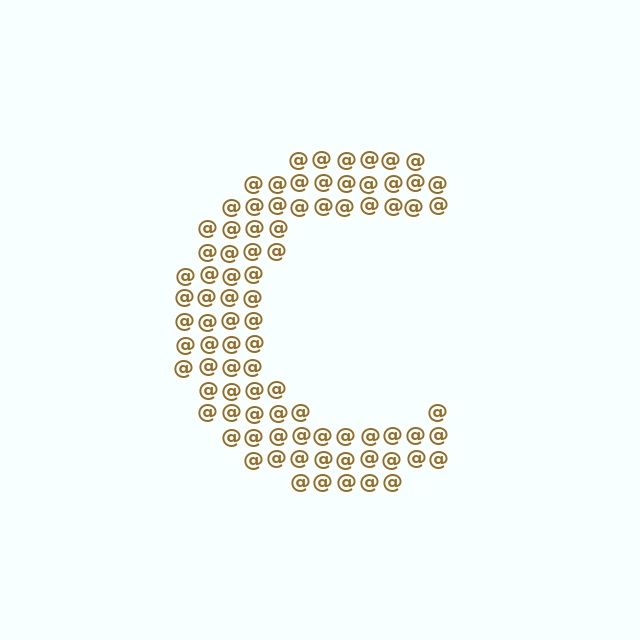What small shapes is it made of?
It is made of small at signs.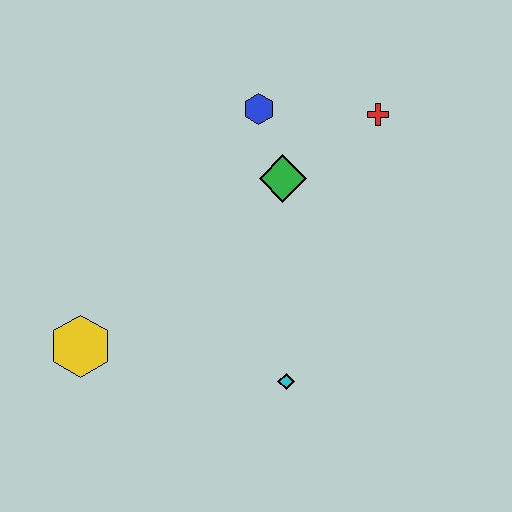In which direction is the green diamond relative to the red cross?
The green diamond is to the left of the red cross.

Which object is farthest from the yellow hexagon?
The red cross is farthest from the yellow hexagon.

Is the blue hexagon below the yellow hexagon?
No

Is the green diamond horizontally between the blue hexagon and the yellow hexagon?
No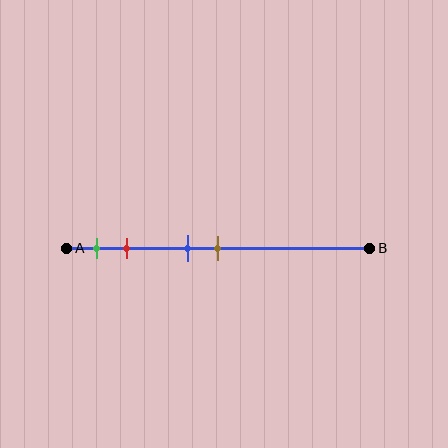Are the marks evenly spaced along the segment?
No, the marks are not evenly spaced.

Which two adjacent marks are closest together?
The blue and brown marks are the closest adjacent pair.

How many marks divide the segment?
There are 4 marks dividing the segment.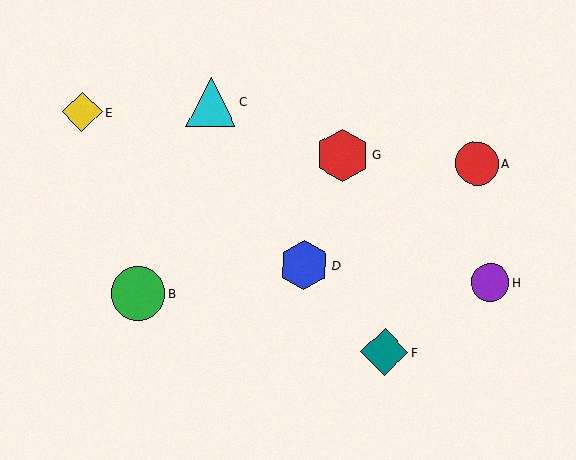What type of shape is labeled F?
Shape F is a teal diamond.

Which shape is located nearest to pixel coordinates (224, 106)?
The cyan triangle (labeled C) at (211, 102) is nearest to that location.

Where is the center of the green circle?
The center of the green circle is at (138, 293).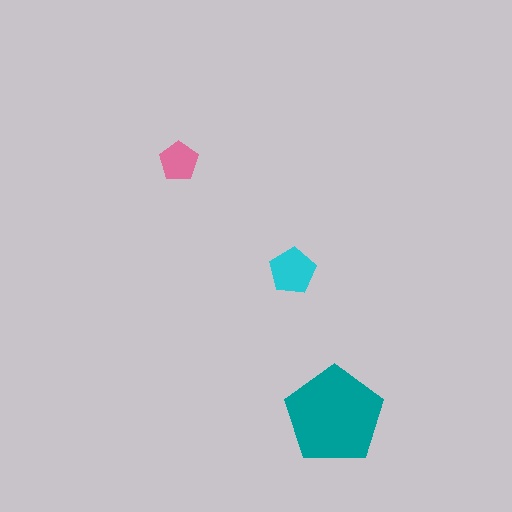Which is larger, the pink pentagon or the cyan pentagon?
The cyan one.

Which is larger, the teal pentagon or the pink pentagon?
The teal one.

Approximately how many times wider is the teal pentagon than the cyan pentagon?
About 2 times wider.